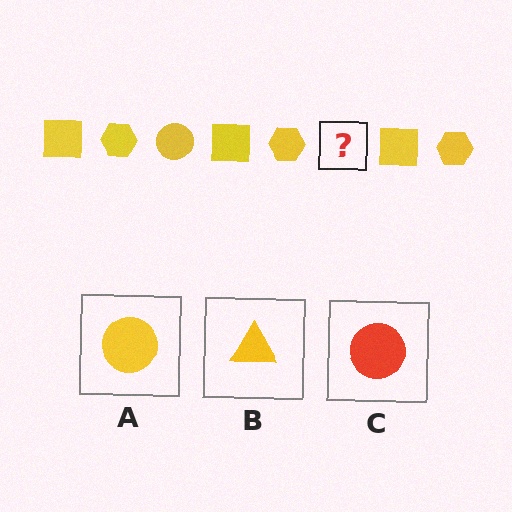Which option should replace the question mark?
Option A.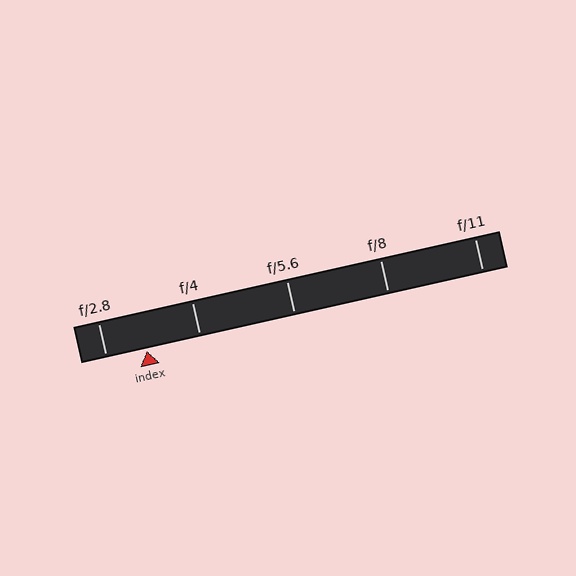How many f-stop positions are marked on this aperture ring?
There are 5 f-stop positions marked.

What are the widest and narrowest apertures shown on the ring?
The widest aperture shown is f/2.8 and the narrowest is f/11.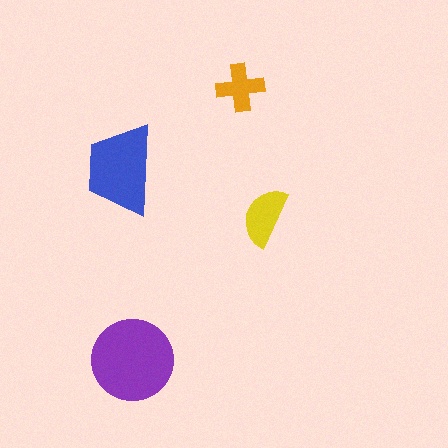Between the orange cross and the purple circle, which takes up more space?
The purple circle.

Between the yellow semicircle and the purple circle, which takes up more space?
The purple circle.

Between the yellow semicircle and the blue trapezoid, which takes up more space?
The blue trapezoid.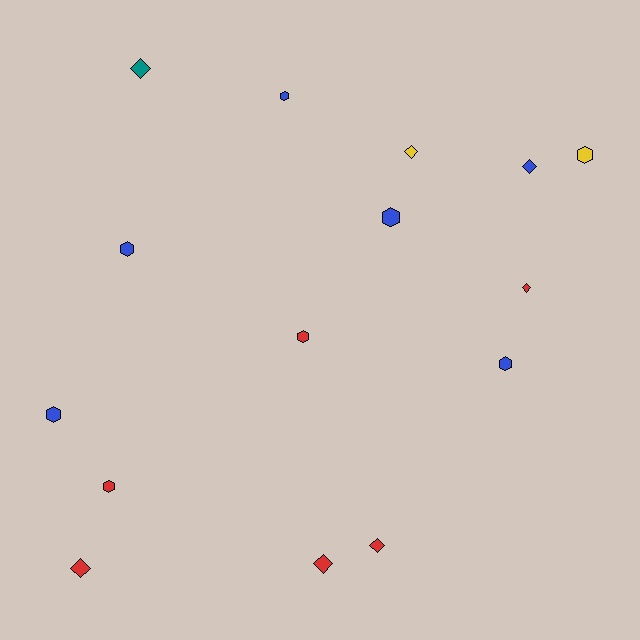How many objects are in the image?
There are 15 objects.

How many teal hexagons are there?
There are no teal hexagons.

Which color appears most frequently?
Blue, with 6 objects.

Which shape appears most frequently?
Hexagon, with 8 objects.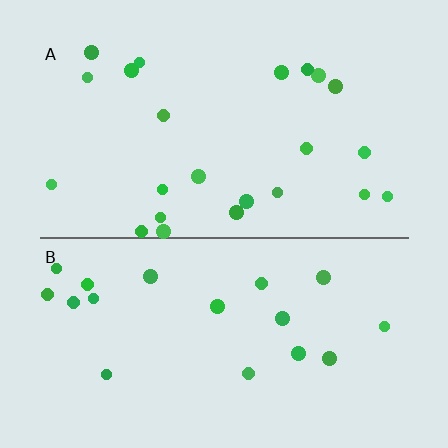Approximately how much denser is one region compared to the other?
Approximately 1.3× — region A over region B.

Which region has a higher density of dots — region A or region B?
A (the top).